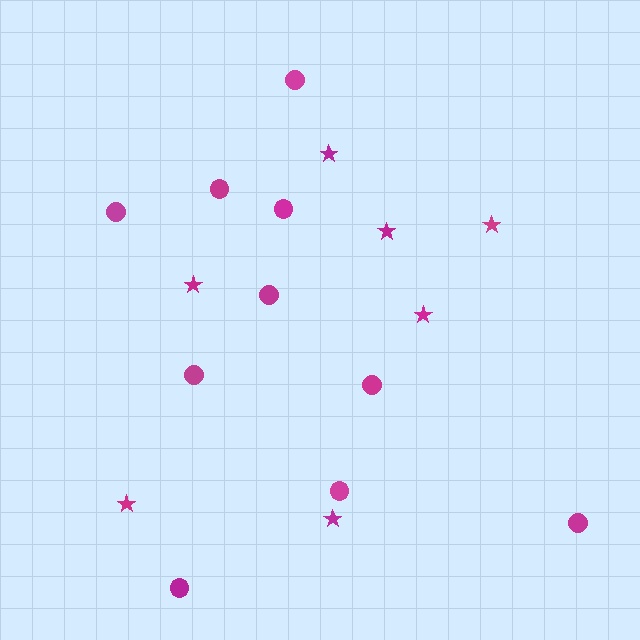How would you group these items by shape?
There are 2 groups: one group of circles (10) and one group of stars (7).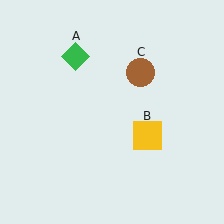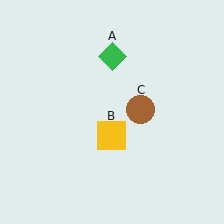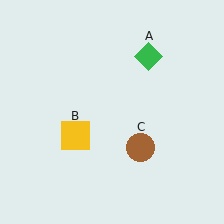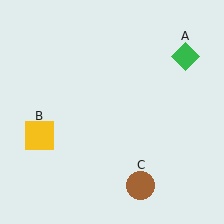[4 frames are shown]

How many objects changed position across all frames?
3 objects changed position: green diamond (object A), yellow square (object B), brown circle (object C).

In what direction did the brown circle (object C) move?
The brown circle (object C) moved down.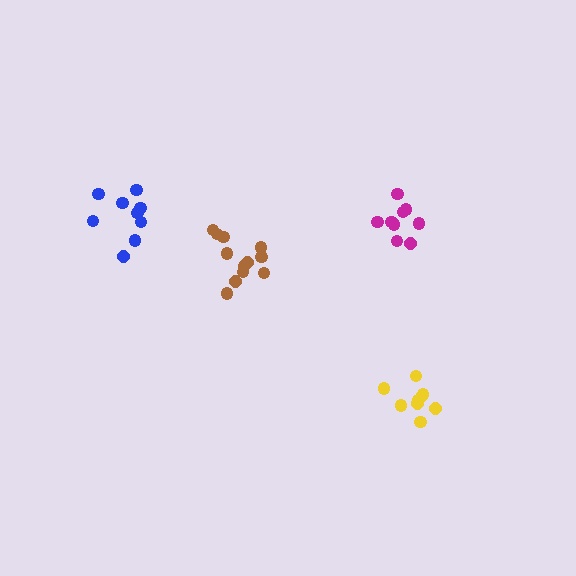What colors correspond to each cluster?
The clusters are colored: brown, yellow, magenta, blue.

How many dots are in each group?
Group 1: 12 dots, Group 2: 9 dots, Group 3: 9 dots, Group 4: 9 dots (39 total).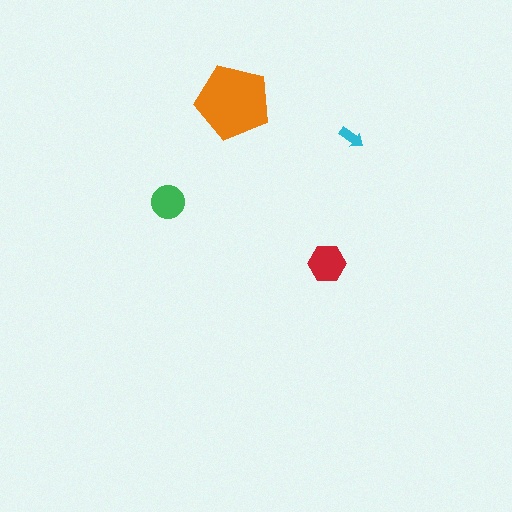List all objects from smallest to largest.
The cyan arrow, the green circle, the red hexagon, the orange pentagon.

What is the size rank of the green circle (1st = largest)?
3rd.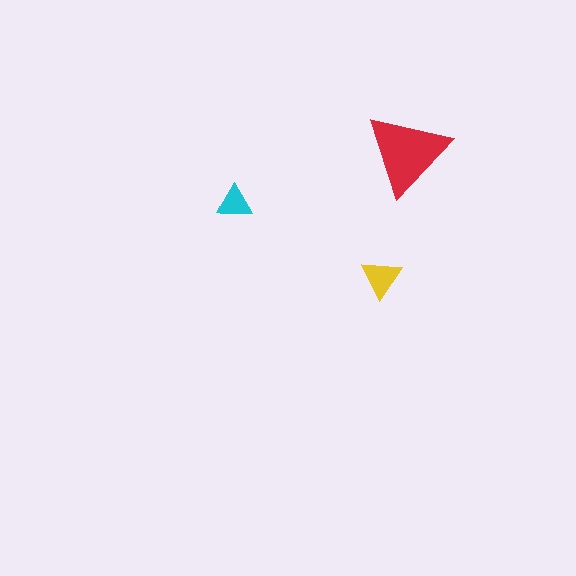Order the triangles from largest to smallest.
the red one, the yellow one, the cyan one.